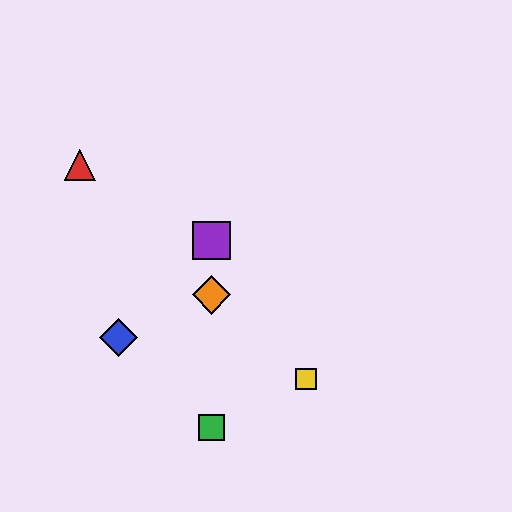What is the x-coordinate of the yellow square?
The yellow square is at x≈306.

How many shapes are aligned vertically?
3 shapes (the green square, the purple square, the orange diamond) are aligned vertically.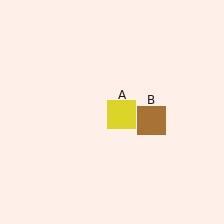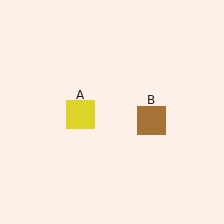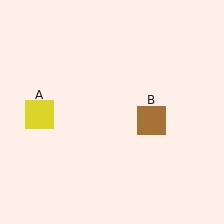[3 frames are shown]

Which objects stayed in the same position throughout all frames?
Brown square (object B) remained stationary.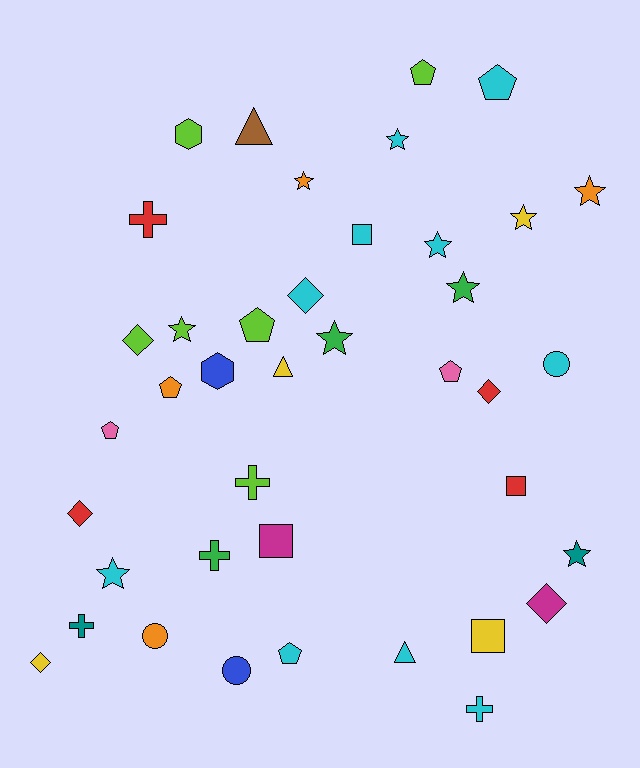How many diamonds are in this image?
There are 6 diamonds.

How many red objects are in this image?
There are 4 red objects.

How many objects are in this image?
There are 40 objects.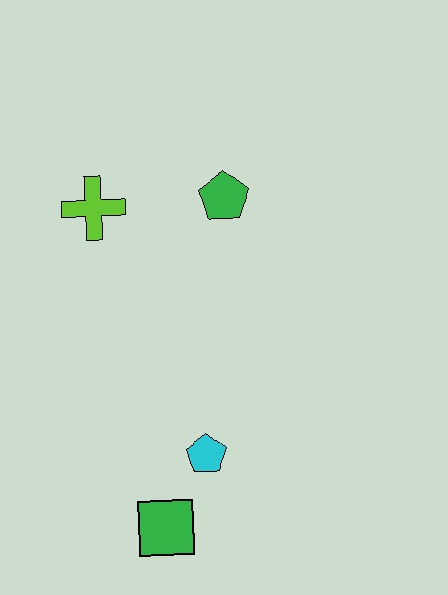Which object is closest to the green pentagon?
The lime cross is closest to the green pentagon.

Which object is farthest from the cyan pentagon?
The lime cross is farthest from the cyan pentagon.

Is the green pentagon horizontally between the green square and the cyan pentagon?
No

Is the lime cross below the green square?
No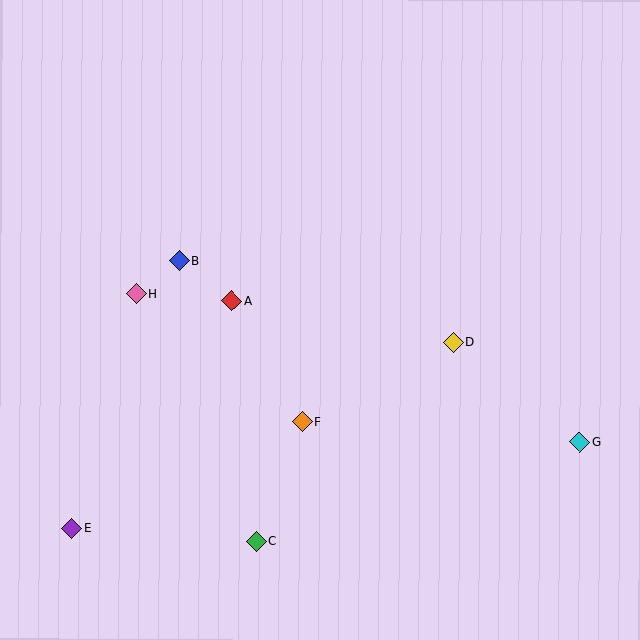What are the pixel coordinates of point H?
Point H is at (136, 294).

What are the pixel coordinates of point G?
Point G is at (580, 442).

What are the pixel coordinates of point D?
Point D is at (453, 342).